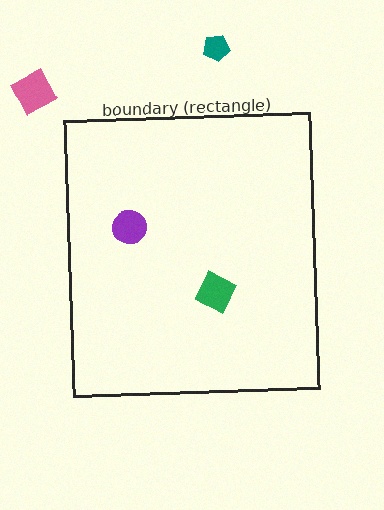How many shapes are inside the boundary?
2 inside, 2 outside.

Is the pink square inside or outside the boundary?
Outside.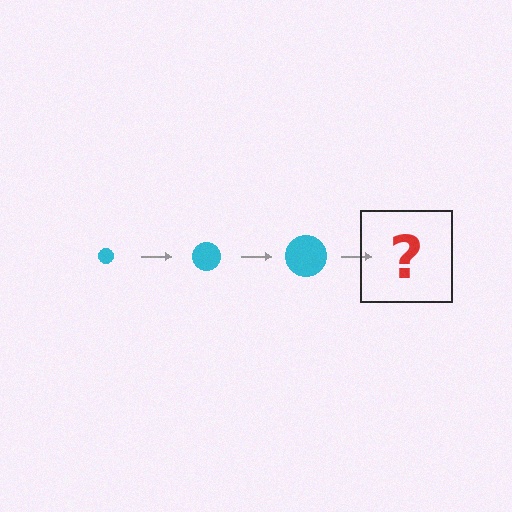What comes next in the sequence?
The next element should be a cyan circle, larger than the previous one.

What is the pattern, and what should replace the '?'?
The pattern is that the circle gets progressively larger each step. The '?' should be a cyan circle, larger than the previous one.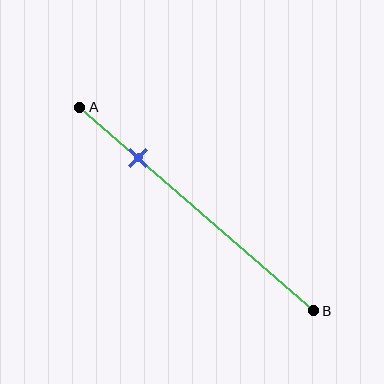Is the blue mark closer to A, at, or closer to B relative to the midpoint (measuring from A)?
The blue mark is closer to point A than the midpoint of segment AB.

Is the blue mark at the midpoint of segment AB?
No, the mark is at about 25% from A, not at the 50% midpoint.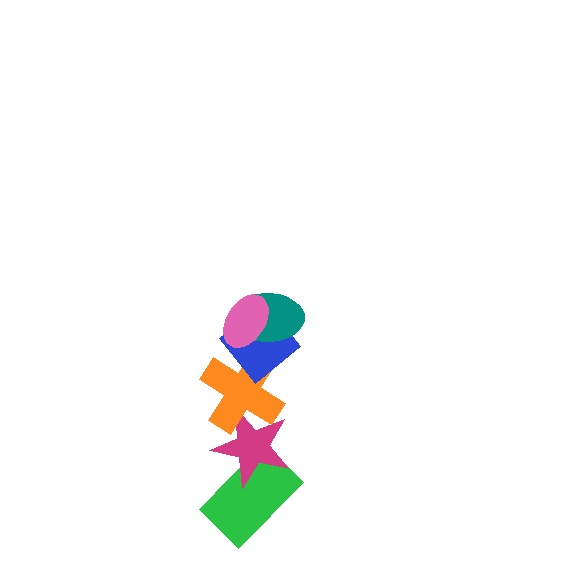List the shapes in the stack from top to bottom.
From top to bottom: the pink ellipse, the teal ellipse, the blue diamond, the orange cross, the magenta star, the green rectangle.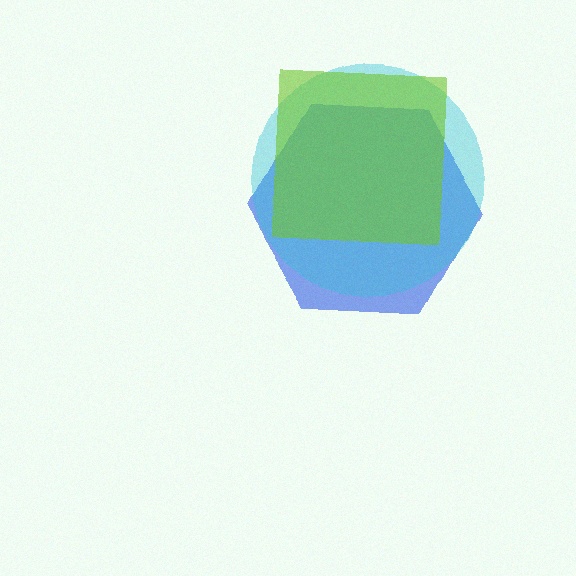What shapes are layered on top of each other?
The layered shapes are: a blue hexagon, a cyan circle, a lime square.